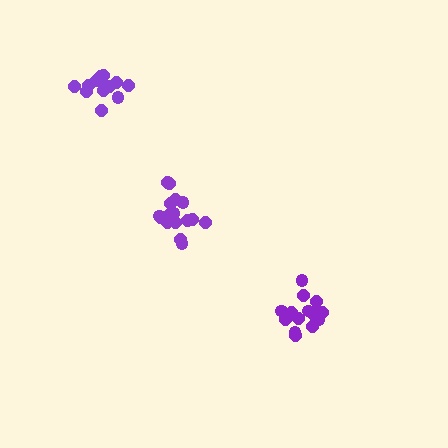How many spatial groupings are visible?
There are 3 spatial groupings.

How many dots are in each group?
Group 1: 16 dots, Group 2: 13 dots, Group 3: 16 dots (45 total).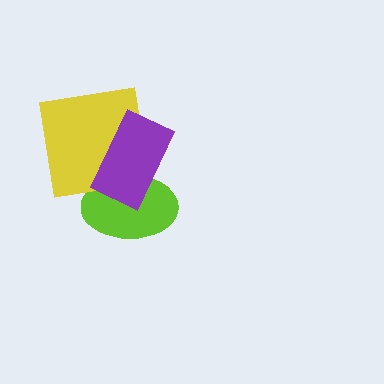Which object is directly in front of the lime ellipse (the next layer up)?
The yellow square is directly in front of the lime ellipse.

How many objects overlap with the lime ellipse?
2 objects overlap with the lime ellipse.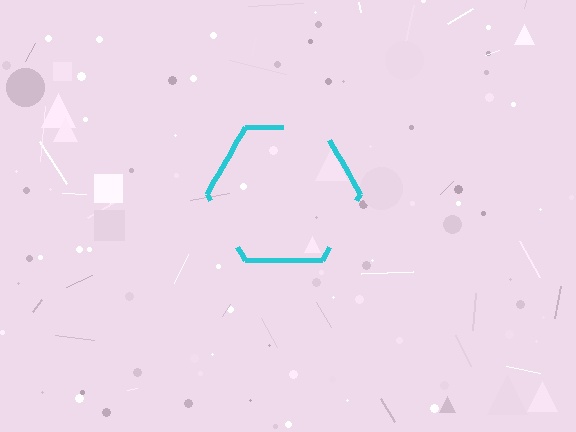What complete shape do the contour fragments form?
The contour fragments form a hexagon.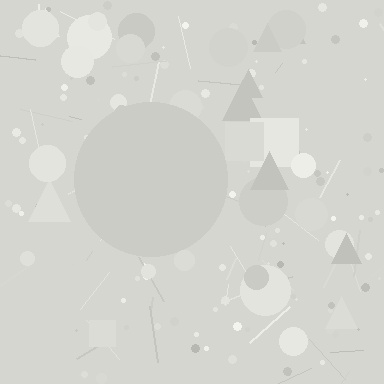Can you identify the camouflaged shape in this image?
The camouflaged shape is a circle.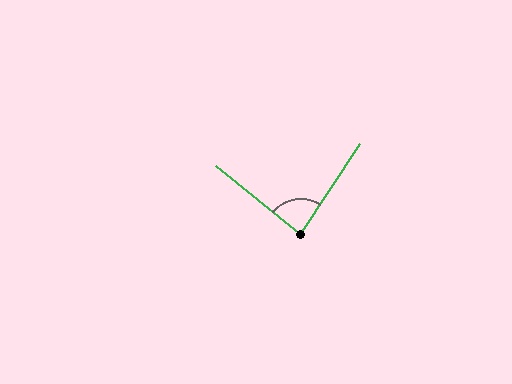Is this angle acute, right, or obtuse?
It is acute.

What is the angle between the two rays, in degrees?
Approximately 85 degrees.